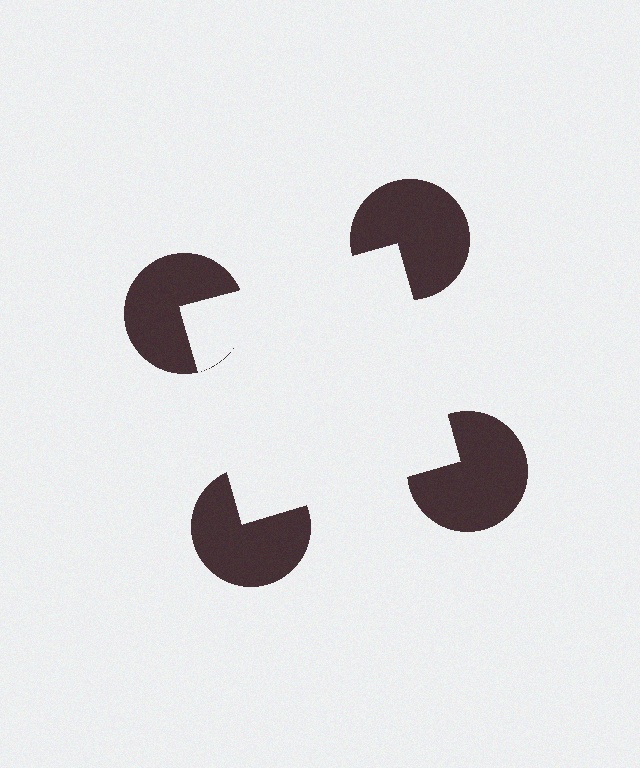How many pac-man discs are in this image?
There are 4 — one at each vertex of the illusory square.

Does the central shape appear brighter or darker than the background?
It typically appears slightly brighter than the background, even though no actual brightness change is drawn.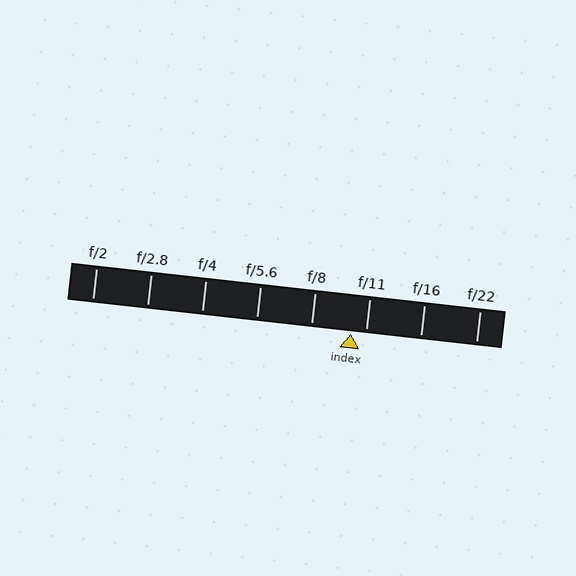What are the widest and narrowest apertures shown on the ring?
The widest aperture shown is f/2 and the narrowest is f/22.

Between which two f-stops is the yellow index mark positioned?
The index mark is between f/8 and f/11.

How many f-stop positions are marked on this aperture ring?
There are 8 f-stop positions marked.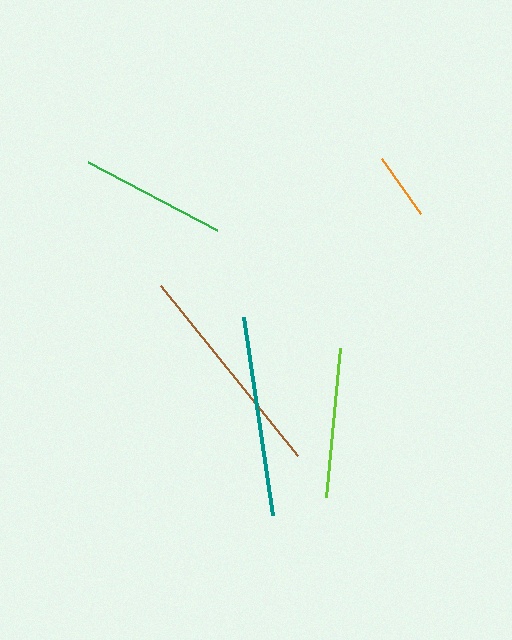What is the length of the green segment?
The green segment is approximately 146 pixels long.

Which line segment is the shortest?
The orange line is the shortest at approximately 68 pixels.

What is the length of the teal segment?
The teal segment is approximately 200 pixels long.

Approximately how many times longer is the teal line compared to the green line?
The teal line is approximately 1.4 times the length of the green line.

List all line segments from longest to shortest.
From longest to shortest: brown, teal, lime, green, orange.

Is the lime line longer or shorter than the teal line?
The teal line is longer than the lime line.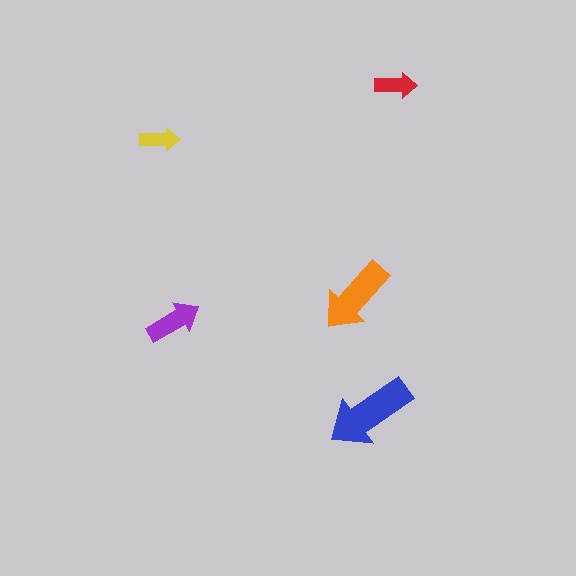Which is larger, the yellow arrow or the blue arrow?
The blue one.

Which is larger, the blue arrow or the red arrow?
The blue one.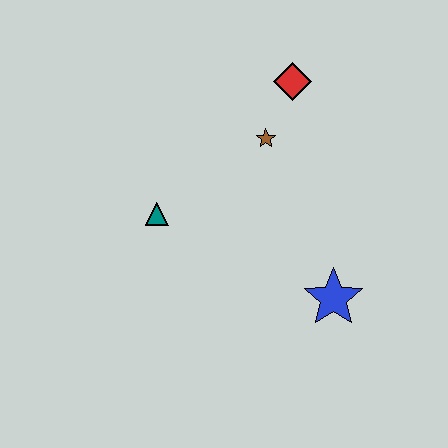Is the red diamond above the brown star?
Yes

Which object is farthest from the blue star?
The red diamond is farthest from the blue star.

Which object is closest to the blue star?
The brown star is closest to the blue star.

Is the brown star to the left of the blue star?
Yes